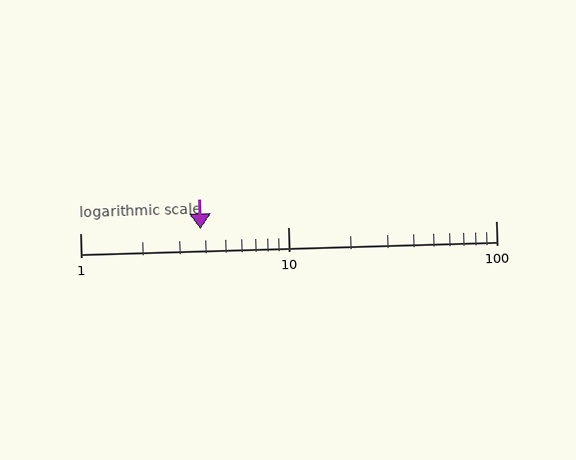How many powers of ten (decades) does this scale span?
The scale spans 2 decades, from 1 to 100.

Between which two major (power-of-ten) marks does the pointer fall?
The pointer is between 1 and 10.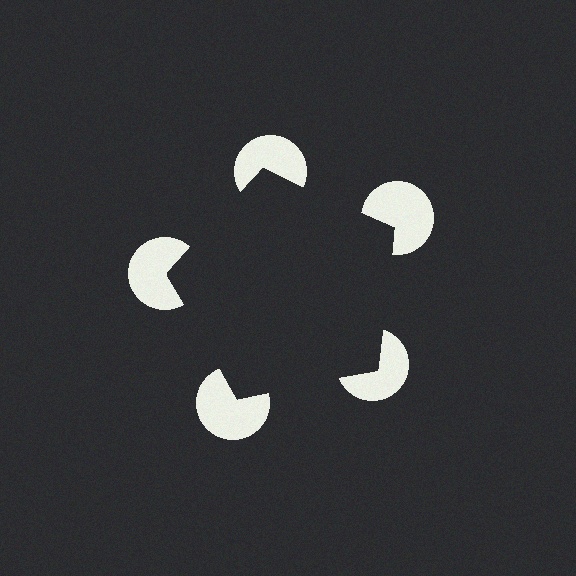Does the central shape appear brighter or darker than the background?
It typically appears slightly darker than the background, even though no actual brightness change is drawn.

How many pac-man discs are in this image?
There are 5 — one at each vertex of the illusory pentagon.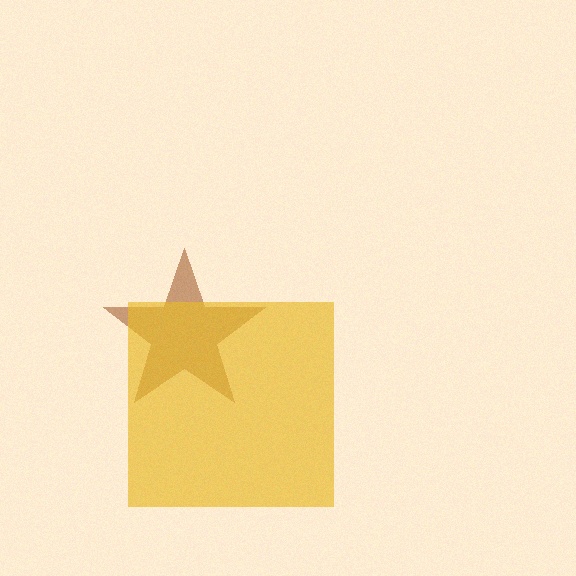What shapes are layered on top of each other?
The layered shapes are: a brown star, a yellow square.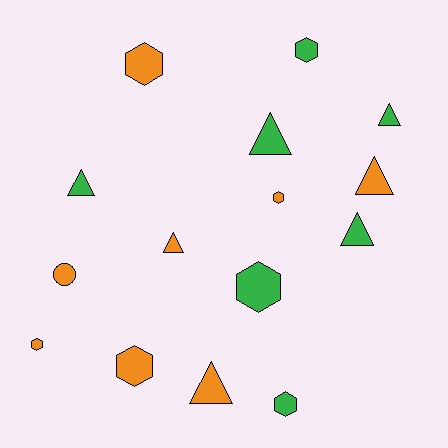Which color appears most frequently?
Orange, with 8 objects.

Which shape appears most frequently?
Hexagon, with 7 objects.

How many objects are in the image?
There are 15 objects.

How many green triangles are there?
There are 4 green triangles.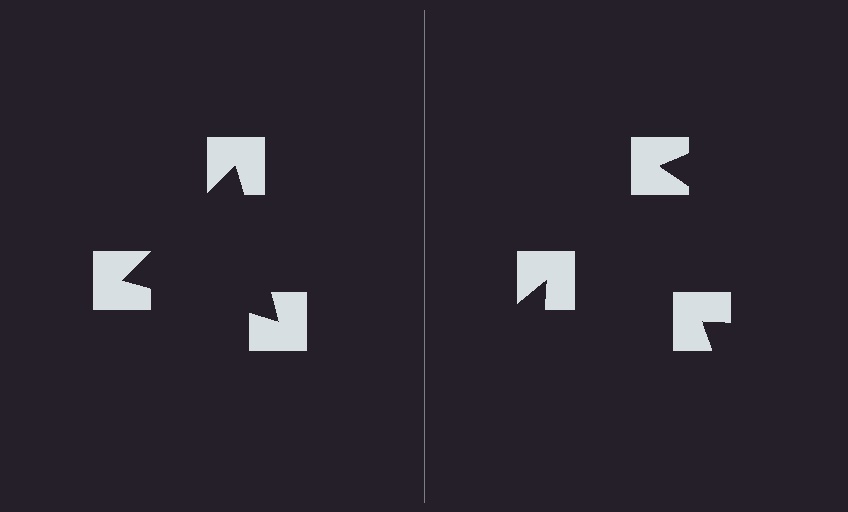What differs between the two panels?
The notched squares are positioned identically on both sides; only the wedge orientations differ. On the left they align to a triangle; on the right they are misaligned.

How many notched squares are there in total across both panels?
6 — 3 on each side.